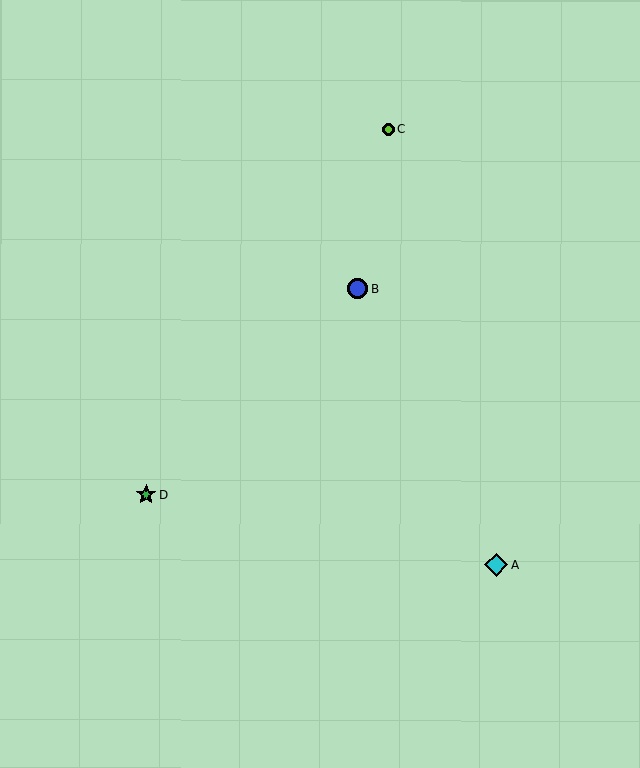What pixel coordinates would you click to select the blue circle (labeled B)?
Click at (358, 289) to select the blue circle B.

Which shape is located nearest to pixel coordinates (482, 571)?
The cyan diamond (labeled A) at (496, 564) is nearest to that location.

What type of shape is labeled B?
Shape B is a blue circle.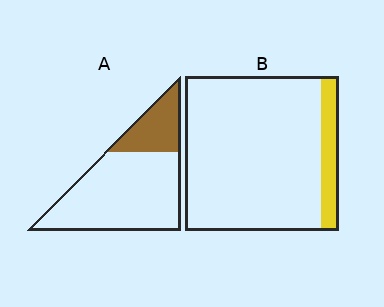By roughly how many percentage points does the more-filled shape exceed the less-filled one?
By roughly 15 percentage points (A over B).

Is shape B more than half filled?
No.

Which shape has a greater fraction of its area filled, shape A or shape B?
Shape A.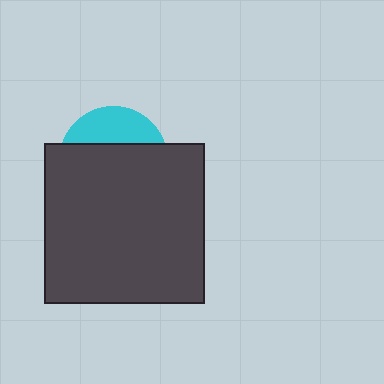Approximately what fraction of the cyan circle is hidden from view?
Roughly 70% of the cyan circle is hidden behind the dark gray square.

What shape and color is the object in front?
The object in front is a dark gray square.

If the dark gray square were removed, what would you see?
You would see the complete cyan circle.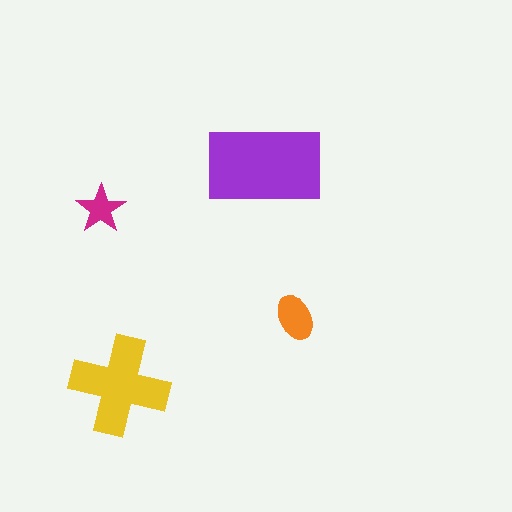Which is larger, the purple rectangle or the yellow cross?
The purple rectangle.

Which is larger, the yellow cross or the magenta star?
The yellow cross.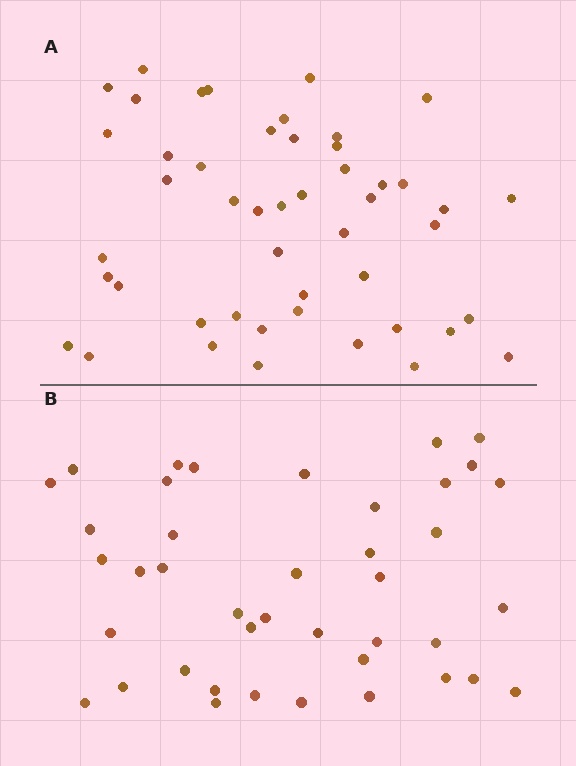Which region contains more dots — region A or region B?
Region A (the top region) has more dots.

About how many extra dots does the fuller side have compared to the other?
Region A has roughly 8 or so more dots than region B.